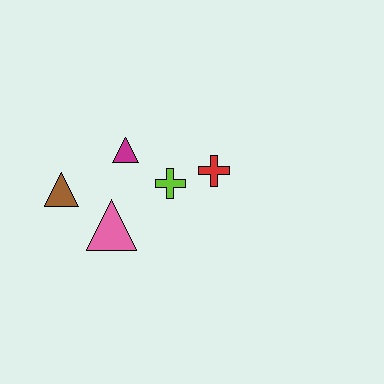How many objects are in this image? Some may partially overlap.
There are 5 objects.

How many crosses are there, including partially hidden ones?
There are 2 crosses.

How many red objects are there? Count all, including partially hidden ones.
There is 1 red object.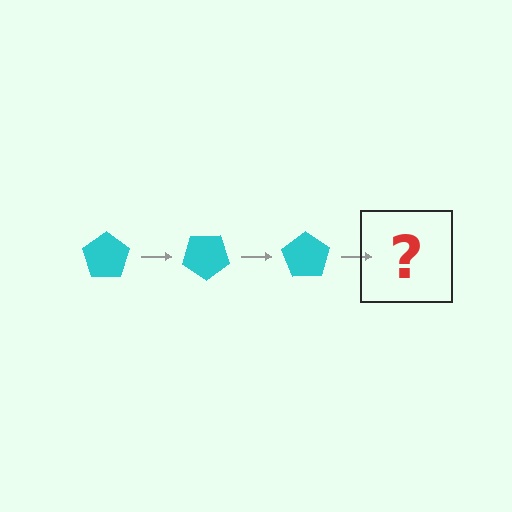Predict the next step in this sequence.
The next step is a cyan pentagon rotated 105 degrees.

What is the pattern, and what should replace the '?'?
The pattern is that the pentagon rotates 35 degrees each step. The '?' should be a cyan pentagon rotated 105 degrees.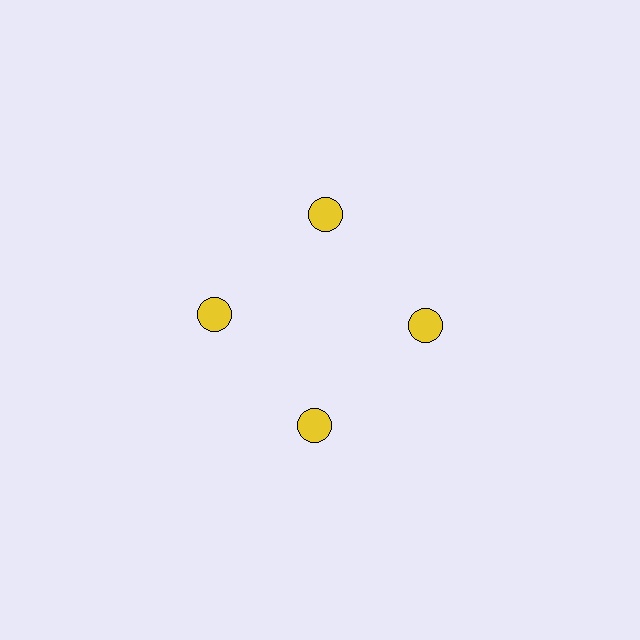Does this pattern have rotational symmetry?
Yes, this pattern has 4-fold rotational symmetry. It looks the same after rotating 90 degrees around the center.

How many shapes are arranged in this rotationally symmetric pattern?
There are 4 shapes, arranged in 4 groups of 1.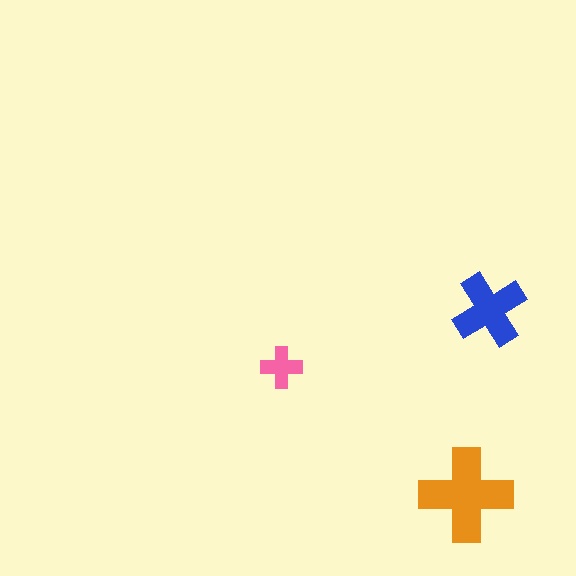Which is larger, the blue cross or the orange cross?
The orange one.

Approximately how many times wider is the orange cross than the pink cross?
About 2.5 times wider.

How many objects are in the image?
There are 3 objects in the image.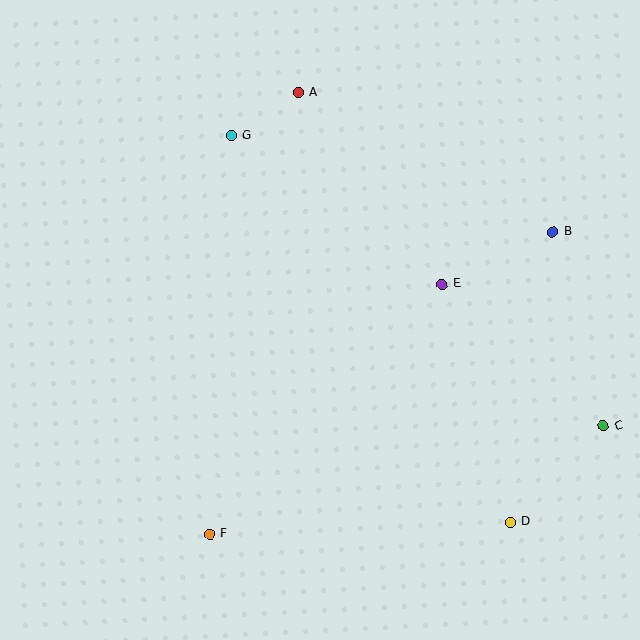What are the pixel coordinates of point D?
Point D is at (510, 522).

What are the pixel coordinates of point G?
Point G is at (231, 136).